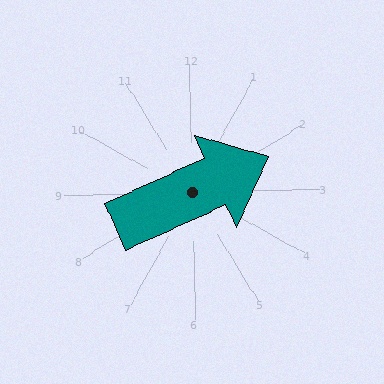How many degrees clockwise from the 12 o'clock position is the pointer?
Approximately 67 degrees.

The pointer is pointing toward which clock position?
Roughly 2 o'clock.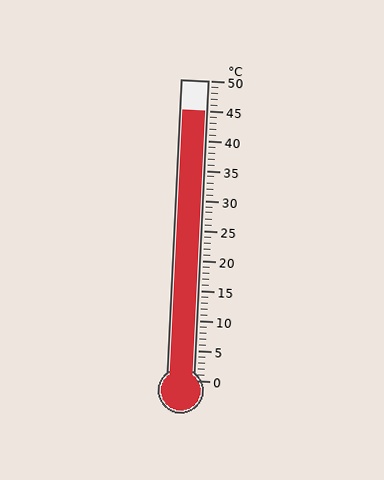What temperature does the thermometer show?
The thermometer shows approximately 45°C.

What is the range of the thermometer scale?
The thermometer scale ranges from 0°C to 50°C.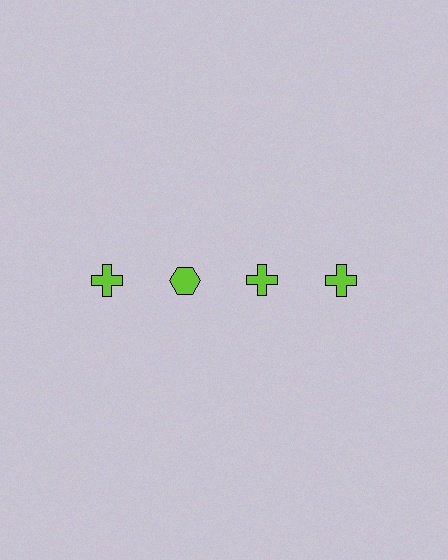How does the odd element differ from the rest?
It has a different shape: hexagon instead of cross.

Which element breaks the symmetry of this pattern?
The lime hexagon in the top row, second from left column breaks the symmetry. All other shapes are lime crosses.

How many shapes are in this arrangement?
There are 4 shapes arranged in a grid pattern.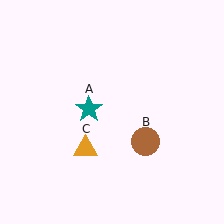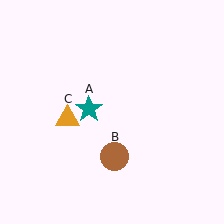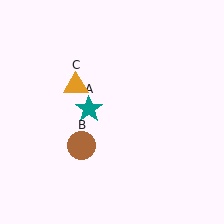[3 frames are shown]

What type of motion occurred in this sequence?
The brown circle (object B), orange triangle (object C) rotated clockwise around the center of the scene.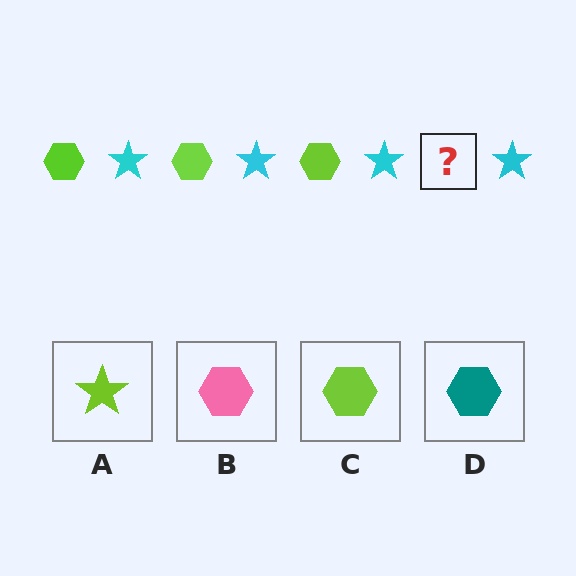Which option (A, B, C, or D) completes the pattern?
C.